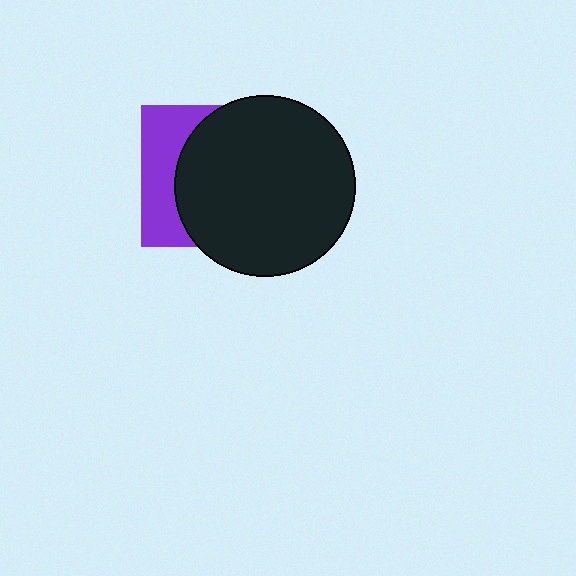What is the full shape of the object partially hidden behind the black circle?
The partially hidden object is a purple square.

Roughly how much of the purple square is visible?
A small part of it is visible (roughly 31%).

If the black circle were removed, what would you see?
You would see the complete purple square.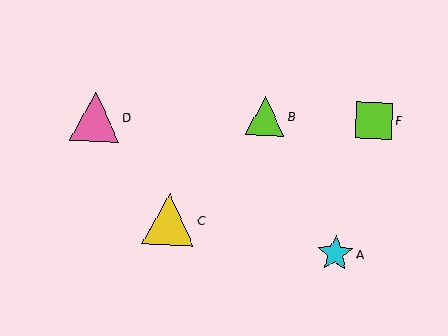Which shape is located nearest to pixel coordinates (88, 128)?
The pink triangle (labeled D) at (95, 117) is nearest to that location.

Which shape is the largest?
The yellow triangle (labeled C) is the largest.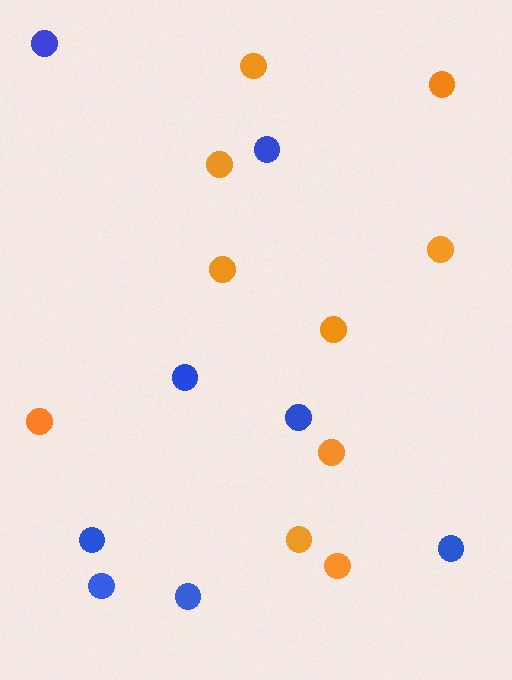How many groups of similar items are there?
There are 2 groups: one group of orange circles (10) and one group of blue circles (8).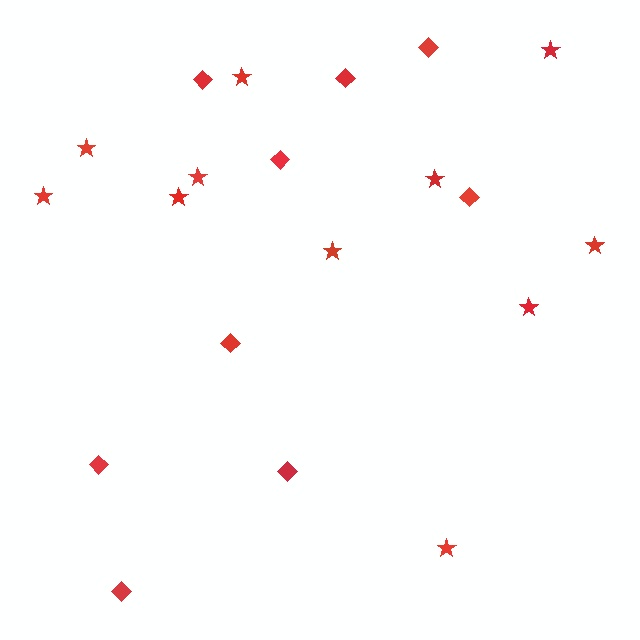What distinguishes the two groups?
There are 2 groups: one group of stars (11) and one group of diamonds (9).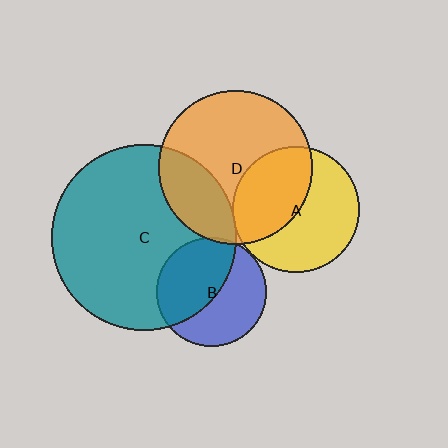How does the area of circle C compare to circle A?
Approximately 2.2 times.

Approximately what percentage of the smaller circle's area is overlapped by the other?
Approximately 5%.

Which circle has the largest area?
Circle C (teal).